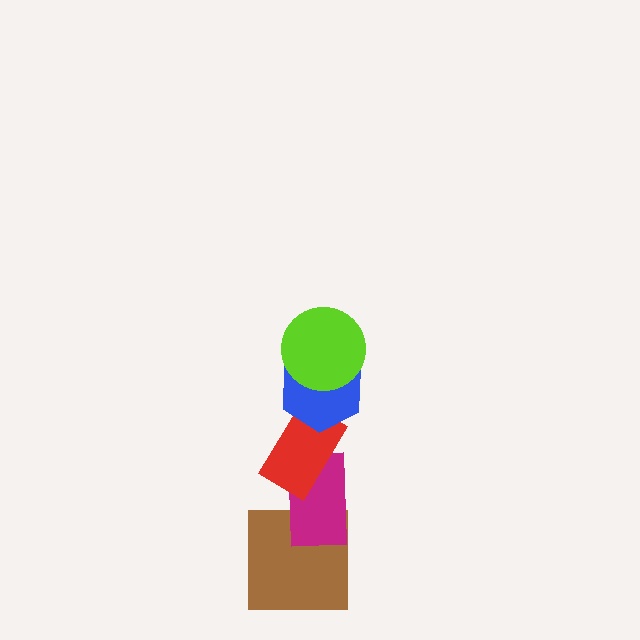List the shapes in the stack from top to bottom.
From top to bottom: the lime circle, the blue hexagon, the red rectangle, the magenta rectangle, the brown square.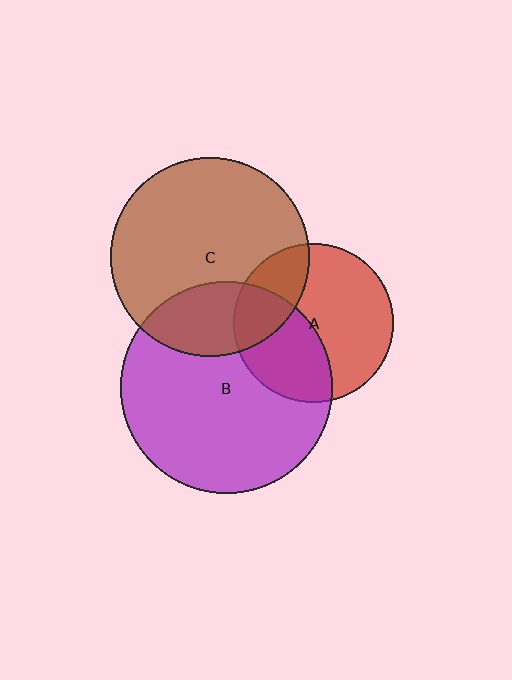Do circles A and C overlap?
Yes.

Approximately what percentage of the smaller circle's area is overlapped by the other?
Approximately 25%.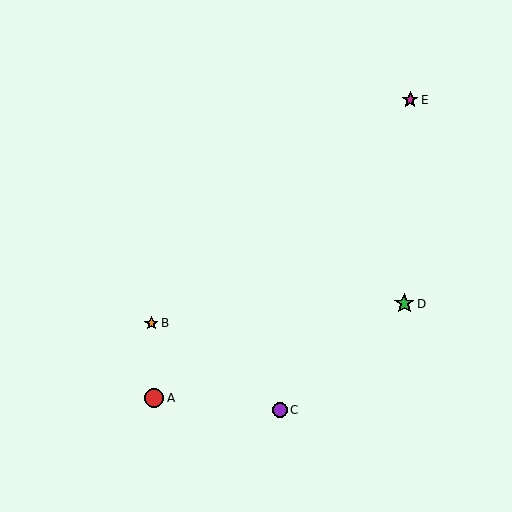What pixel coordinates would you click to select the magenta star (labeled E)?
Click at (410, 100) to select the magenta star E.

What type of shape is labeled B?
Shape B is an orange star.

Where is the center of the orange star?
The center of the orange star is at (151, 323).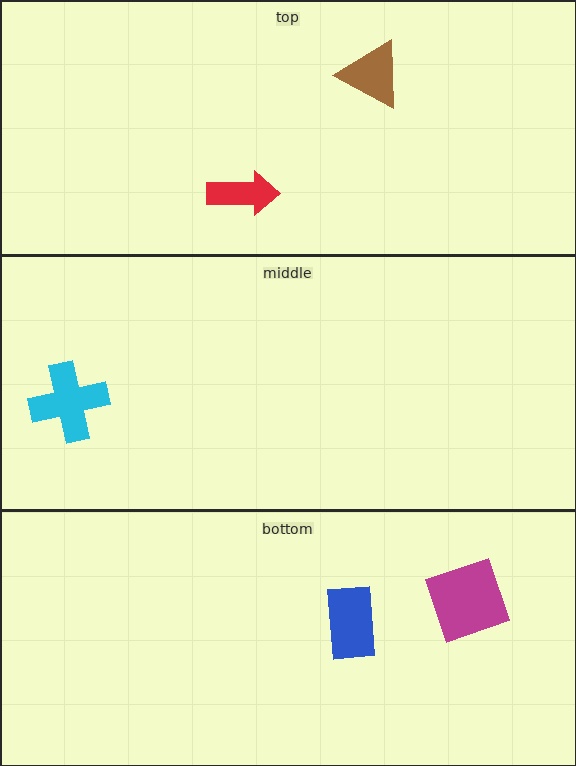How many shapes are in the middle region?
1.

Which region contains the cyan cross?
The middle region.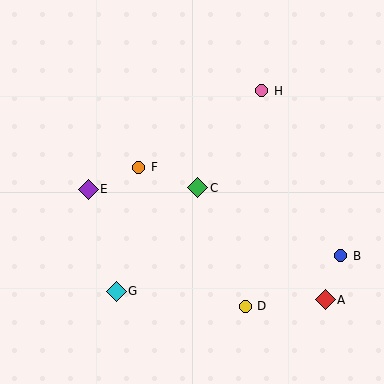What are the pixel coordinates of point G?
Point G is at (116, 291).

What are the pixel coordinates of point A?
Point A is at (325, 300).